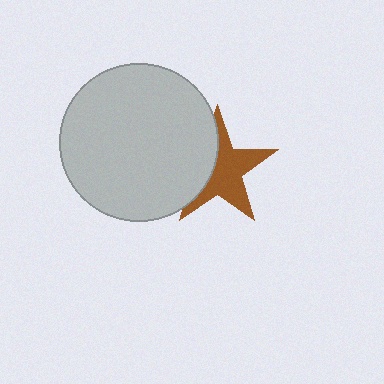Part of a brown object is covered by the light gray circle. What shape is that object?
It is a star.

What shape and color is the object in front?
The object in front is a light gray circle.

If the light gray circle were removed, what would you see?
You would see the complete brown star.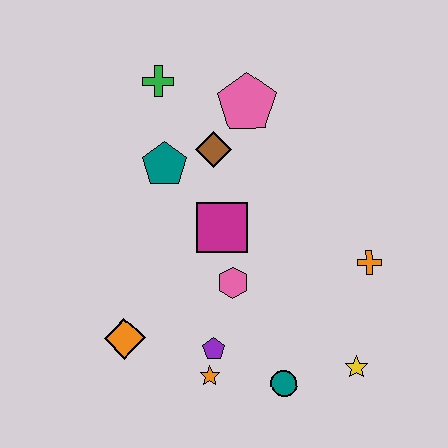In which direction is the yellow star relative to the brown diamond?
The yellow star is below the brown diamond.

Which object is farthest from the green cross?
The yellow star is farthest from the green cross.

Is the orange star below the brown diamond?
Yes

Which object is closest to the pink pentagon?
The brown diamond is closest to the pink pentagon.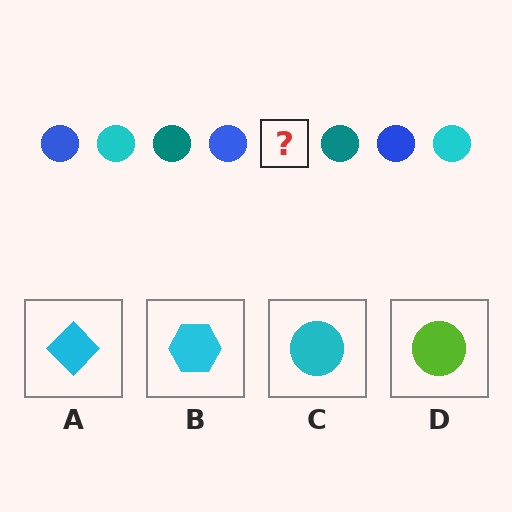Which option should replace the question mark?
Option C.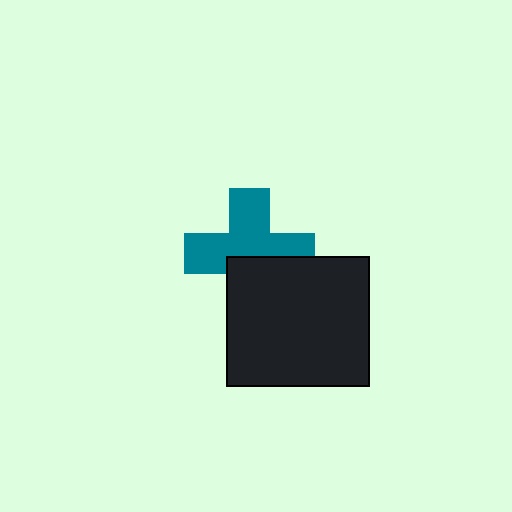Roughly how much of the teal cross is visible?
About half of it is visible (roughly 61%).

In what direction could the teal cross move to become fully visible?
The teal cross could move up. That would shift it out from behind the black rectangle entirely.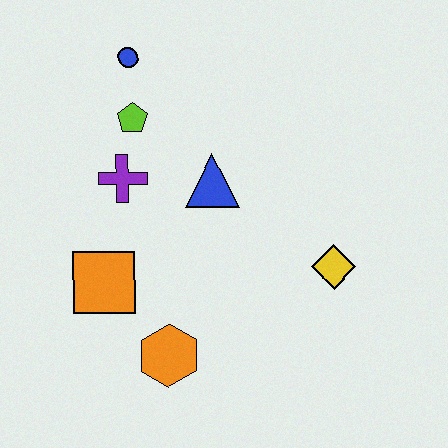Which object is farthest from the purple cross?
The yellow diamond is farthest from the purple cross.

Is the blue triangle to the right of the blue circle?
Yes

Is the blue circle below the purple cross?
No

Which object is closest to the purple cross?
The lime pentagon is closest to the purple cross.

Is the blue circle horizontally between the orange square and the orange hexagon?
Yes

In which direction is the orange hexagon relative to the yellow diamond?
The orange hexagon is to the left of the yellow diamond.